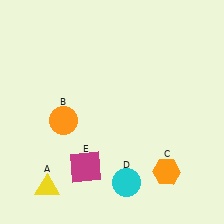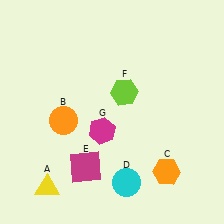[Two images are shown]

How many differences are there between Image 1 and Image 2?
There are 2 differences between the two images.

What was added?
A lime hexagon (F), a magenta hexagon (G) were added in Image 2.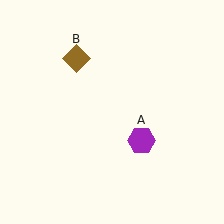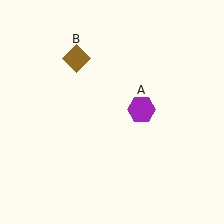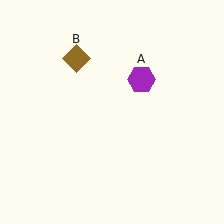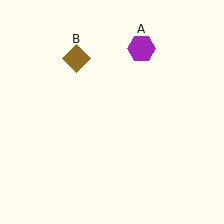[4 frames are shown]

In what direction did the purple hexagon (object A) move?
The purple hexagon (object A) moved up.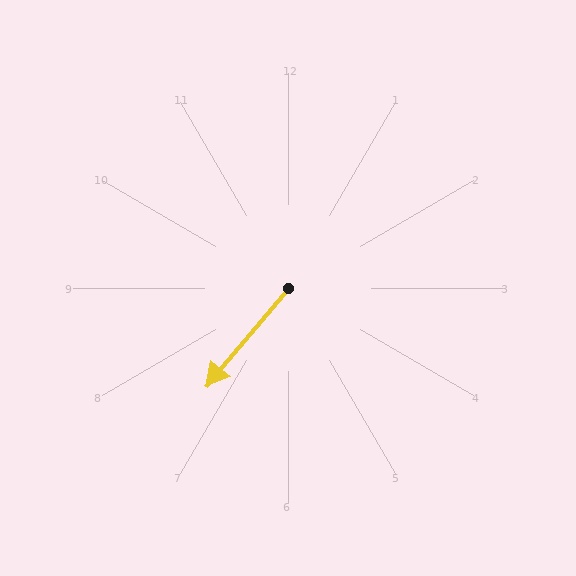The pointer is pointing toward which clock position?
Roughly 7 o'clock.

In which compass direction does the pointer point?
Southwest.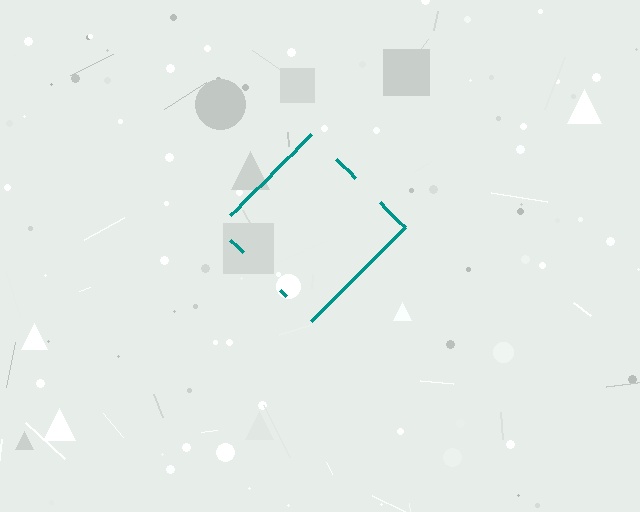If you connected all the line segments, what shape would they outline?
They would outline a diamond.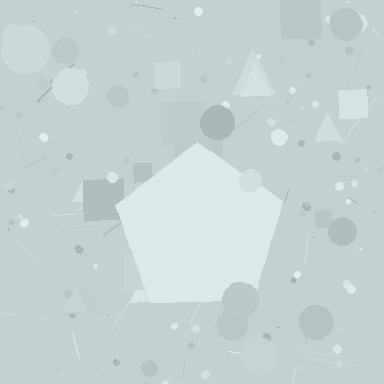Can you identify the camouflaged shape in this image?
The camouflaged shape is a pentagon.